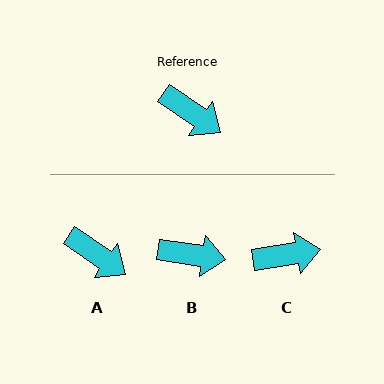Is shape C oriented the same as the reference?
No, it is off by about 44 degrees.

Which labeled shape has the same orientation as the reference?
A.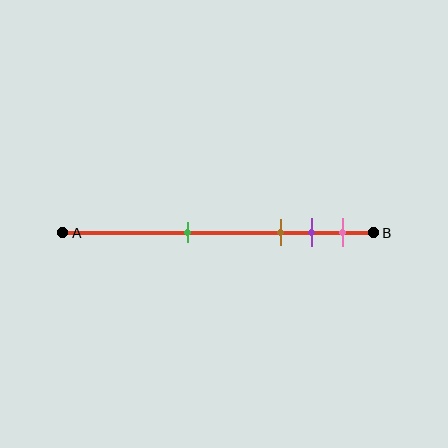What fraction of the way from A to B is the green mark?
The green mark is approximately 40% (0.4) of the way from A to B.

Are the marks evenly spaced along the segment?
No, the marks are not evenly spaced.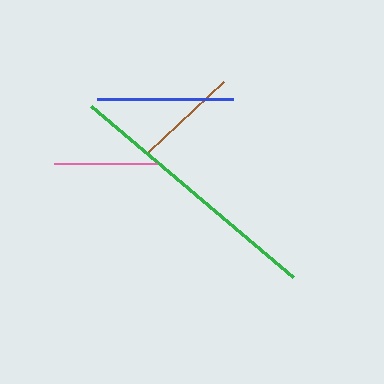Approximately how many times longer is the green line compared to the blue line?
The green line is approximately 1.9 times the length of the blue line.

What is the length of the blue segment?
The blue segment is approximately 136 pixels long.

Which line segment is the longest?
The green line is the longest at approximately 265 pixels.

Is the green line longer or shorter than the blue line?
The green line is longer than the blue line.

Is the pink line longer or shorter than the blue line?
The blue line is longer than the pink line.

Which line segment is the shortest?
The brown line is the shortest at approximately 102 pixels.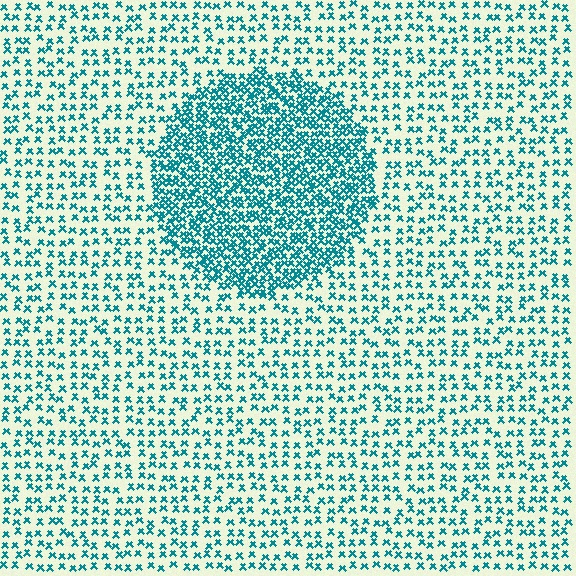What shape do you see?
I see a circle.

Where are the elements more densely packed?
The elements are more densely packed inside the circle boundary.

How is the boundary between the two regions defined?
The boundary is defined by a change in element density (approximately 2.4x ratio). All elements are the same color, size, and shape.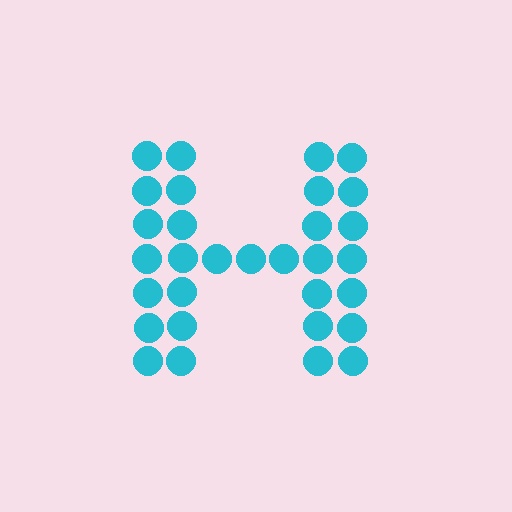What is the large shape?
The large shape is the letter H.